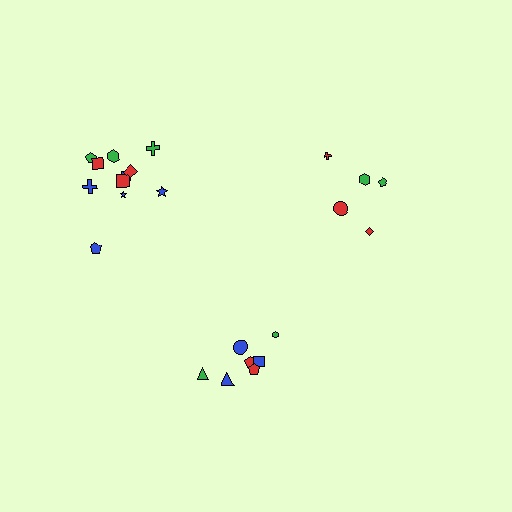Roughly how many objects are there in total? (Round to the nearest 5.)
Roughly 25 objects in total.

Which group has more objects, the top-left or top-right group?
The top-left group.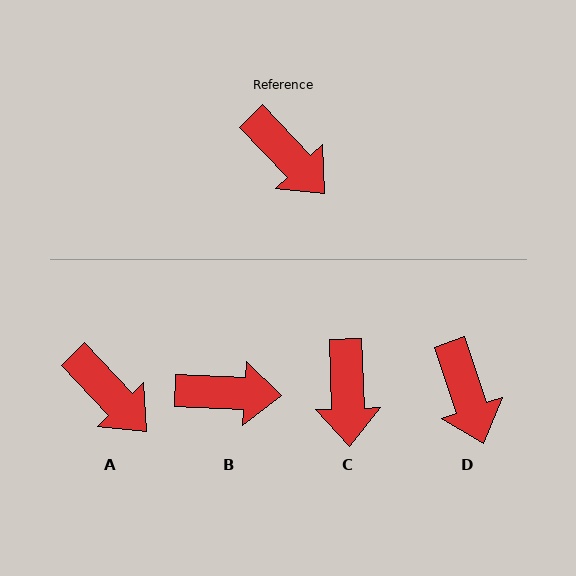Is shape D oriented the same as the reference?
No, it is off by about 25 degrees.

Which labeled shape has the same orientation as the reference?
A.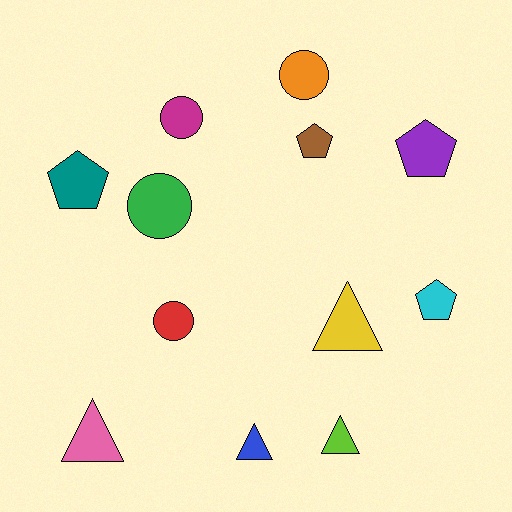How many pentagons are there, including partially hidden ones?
There are 4 pentagons.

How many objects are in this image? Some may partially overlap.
There are 12 objects.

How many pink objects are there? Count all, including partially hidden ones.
There is 1 pink object.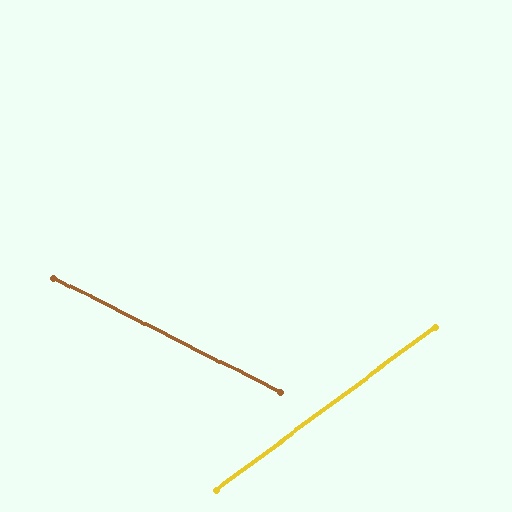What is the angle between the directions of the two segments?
Approximately 63 degrees.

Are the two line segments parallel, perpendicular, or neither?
Neither parallel nor perpendicular — they differ by about 63°.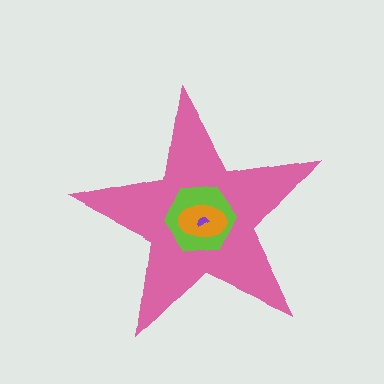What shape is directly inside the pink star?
The lime hexagon.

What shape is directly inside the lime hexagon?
The orange ellipse.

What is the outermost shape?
The pink star.